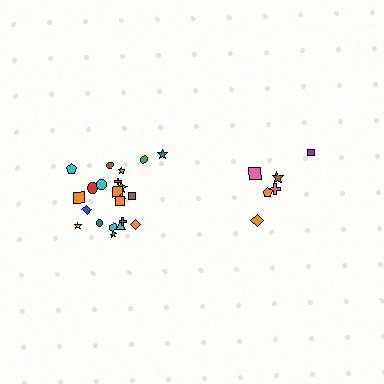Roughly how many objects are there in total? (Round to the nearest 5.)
Roughly 30 objects in total.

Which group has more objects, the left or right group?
The left group.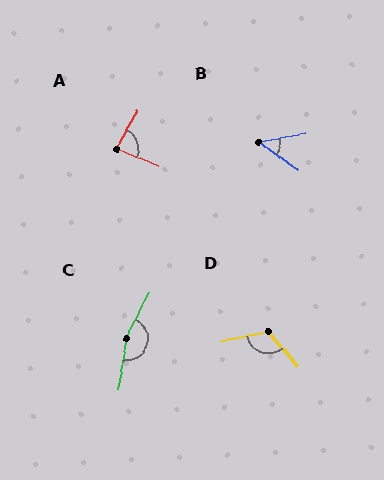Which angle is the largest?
C, at approximately 162 degrees.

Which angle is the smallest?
B, at approximately 45 degrees.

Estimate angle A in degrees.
Approximately 82 degrees.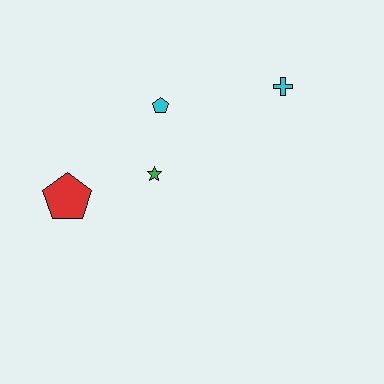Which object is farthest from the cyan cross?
The red pentagon is farthest from the cyan cross.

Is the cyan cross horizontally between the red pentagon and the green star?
No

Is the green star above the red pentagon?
Yes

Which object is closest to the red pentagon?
The green star is closest to the red pentagon.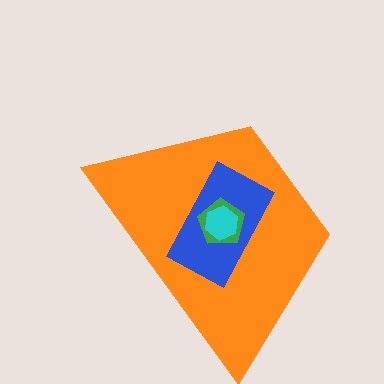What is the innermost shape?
The cyan hexagon.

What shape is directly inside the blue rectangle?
The green pentagon.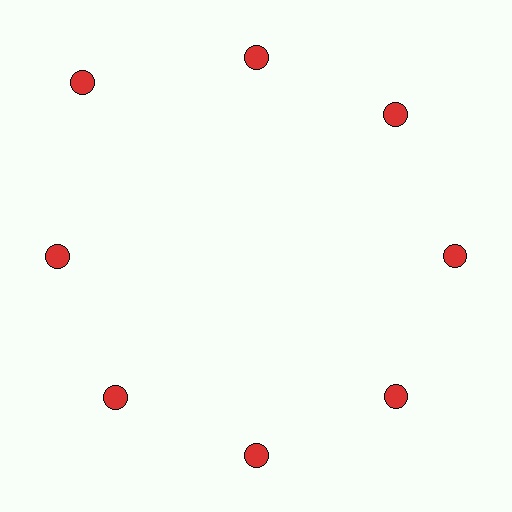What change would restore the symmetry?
The symmetry would be restored by moving it inward, back onto the ring so that all 8 circles sit at equal angles and equal distance from the center.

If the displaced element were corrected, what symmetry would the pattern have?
It would have 8-fold rotational symmetry — the pattern would map onto itself every 45 degrees.